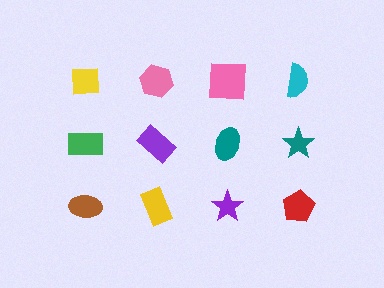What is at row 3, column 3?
A purple star.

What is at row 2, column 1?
A green rectangle.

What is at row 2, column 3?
A teal ellipse.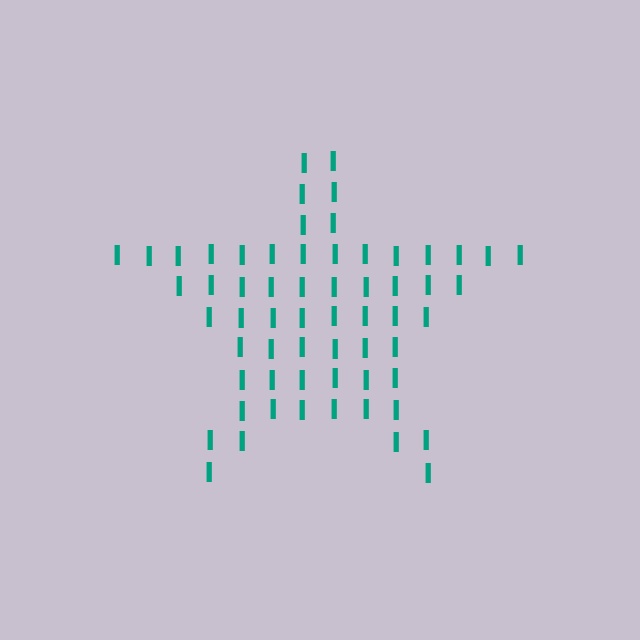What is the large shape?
The large shape is a star.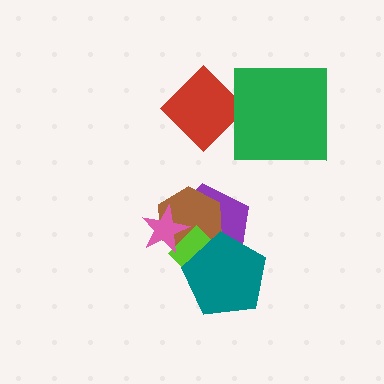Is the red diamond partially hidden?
Yes, it is partially covered by another shape.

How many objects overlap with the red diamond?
1 object overlaps with the red diamond.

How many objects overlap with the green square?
1 object overlaps with the green square.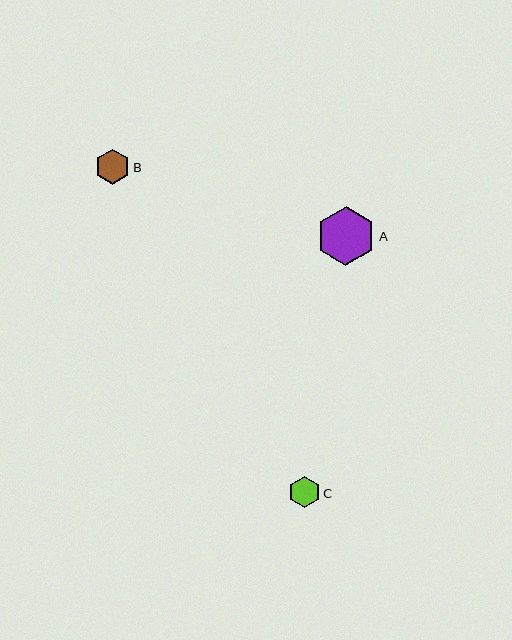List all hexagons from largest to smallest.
From largest to smallest: A, B, C.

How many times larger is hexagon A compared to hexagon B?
Hexagon A is approximately 1.7 times the size of hexagon B.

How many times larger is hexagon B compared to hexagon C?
Hexagon B is approximately 1.1 times the size of hexagon C.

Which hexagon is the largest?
Hexagon A is the largest with a size of approximately 59 pixels.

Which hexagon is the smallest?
Hexagon C is the smallest with a size of approximately 32 pixels.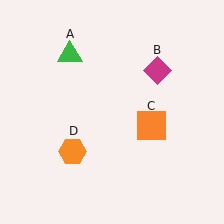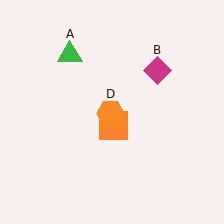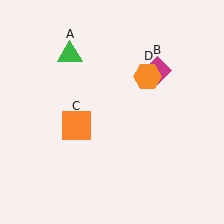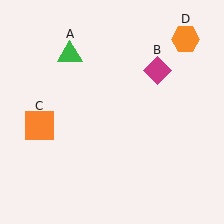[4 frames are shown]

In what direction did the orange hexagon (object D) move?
The orange hexagon (object D) moved up and to the right.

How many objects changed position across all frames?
2 objects changed position: orange square (object C), orange hexagon (object D).